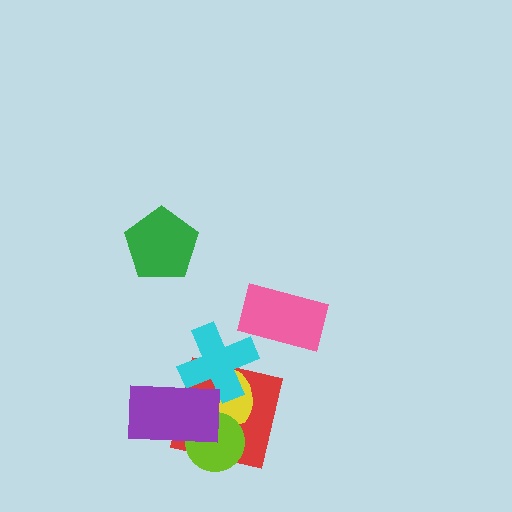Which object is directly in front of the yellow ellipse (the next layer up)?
The cyan cross is directly in front of the yellow ellipse.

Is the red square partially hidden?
Yes, it is partially covered by another shape.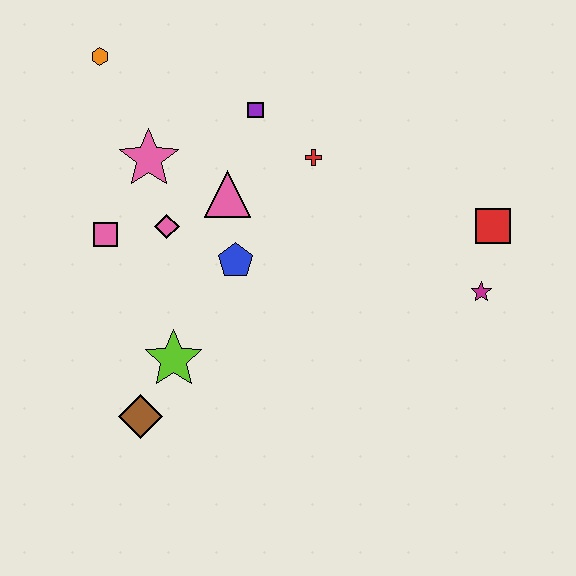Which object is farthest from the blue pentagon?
The red square is farthest from the blue pentagon.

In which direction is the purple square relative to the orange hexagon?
The purple square is to the right of the orange hexagon.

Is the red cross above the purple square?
No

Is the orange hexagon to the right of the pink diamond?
No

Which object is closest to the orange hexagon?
The pink star is closest to the orange hexagon.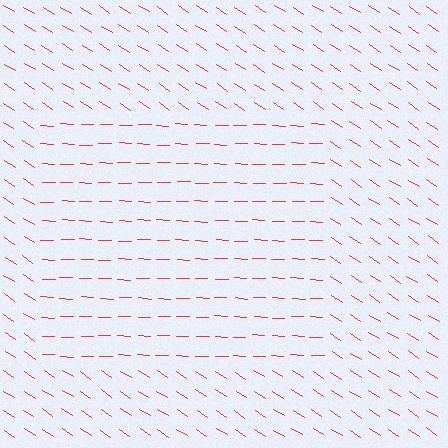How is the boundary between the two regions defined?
The boundary is defined purely by a change in line orientation (approximately 31 degrees difference). All lines are the same color and thickness.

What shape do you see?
I see a rectangle.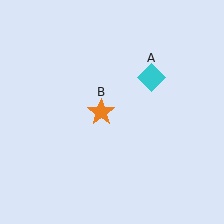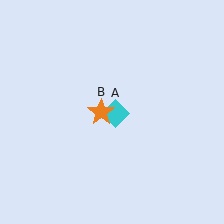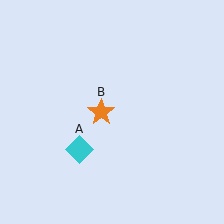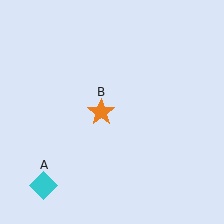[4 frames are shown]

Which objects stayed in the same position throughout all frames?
Orange star (object B) remained stationary.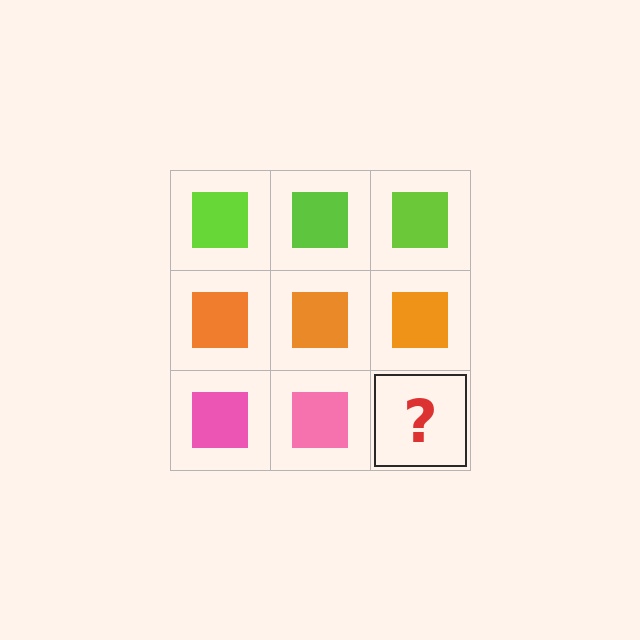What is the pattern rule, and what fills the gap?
The rule is that each row has a consistent color. The gap should be filled with a pink square.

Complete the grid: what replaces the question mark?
The question mark should be replaced with a pink square.